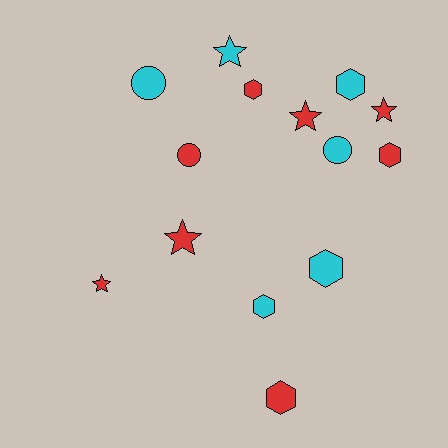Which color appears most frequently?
Red, with 8 objects.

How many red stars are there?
There are 4 red stars.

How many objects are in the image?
There are 14 objects.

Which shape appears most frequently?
Hexagon, with 6 objects.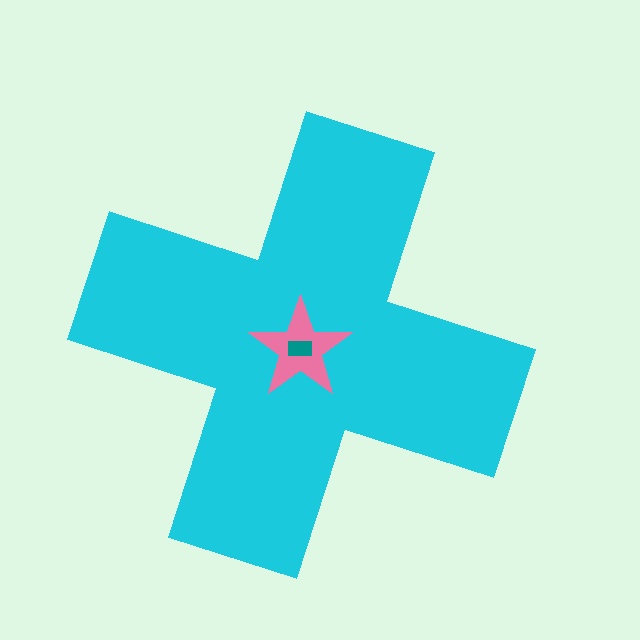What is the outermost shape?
The cyan cross.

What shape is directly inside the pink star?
The teal rectangle.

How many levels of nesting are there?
3.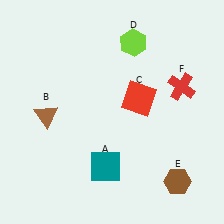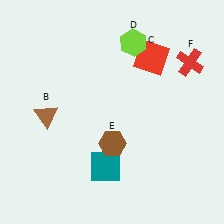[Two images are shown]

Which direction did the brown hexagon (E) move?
The brown hexagon (E) moved left.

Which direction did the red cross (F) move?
The red cross (F) moved up.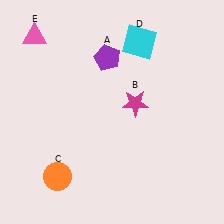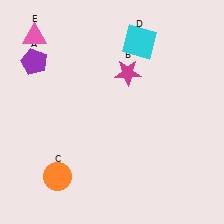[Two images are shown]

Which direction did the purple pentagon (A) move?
The purple pentagon (A) moved left.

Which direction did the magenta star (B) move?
The magenta star (B) moved up.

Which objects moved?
The objects that moved are: the purple pentagon (A), the magenta star (B).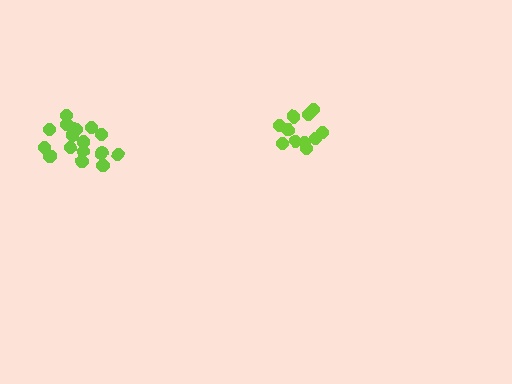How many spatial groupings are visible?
There are 2 spatial groupings.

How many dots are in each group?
Group 1: 16 dots, Group 2: 11 dots (27 total).